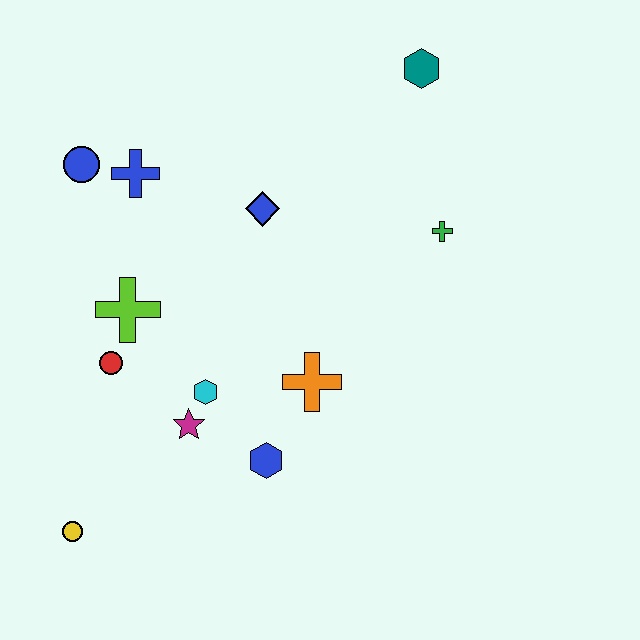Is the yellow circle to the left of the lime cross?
Yes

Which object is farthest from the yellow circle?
The teal hexagon is farthest from the yellow circle.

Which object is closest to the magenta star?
The cyan hexagon is closest to the magenta star.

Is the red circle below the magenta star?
No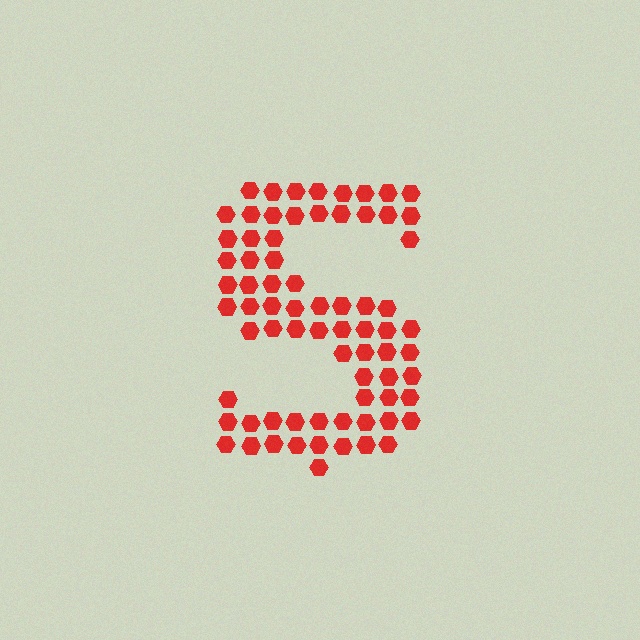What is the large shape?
The large shape is the letter S.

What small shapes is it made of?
It is made of small hexagons.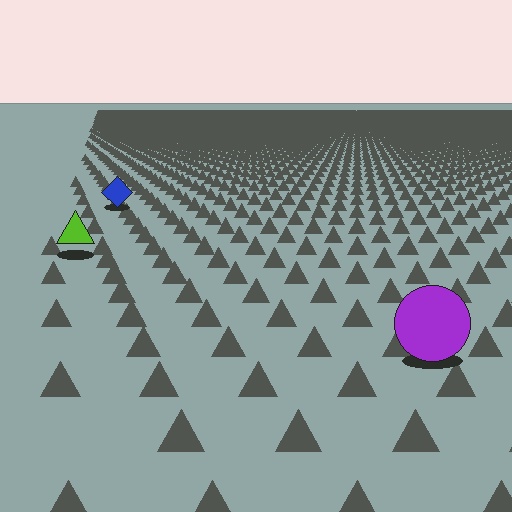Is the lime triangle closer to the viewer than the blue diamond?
Yes. The lime triangle is closer — you can tell from the texture gradient: the ground texture is coarser near it.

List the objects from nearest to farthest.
From nearest to farthest: the purple circle, the lime triangle, the blue diamond.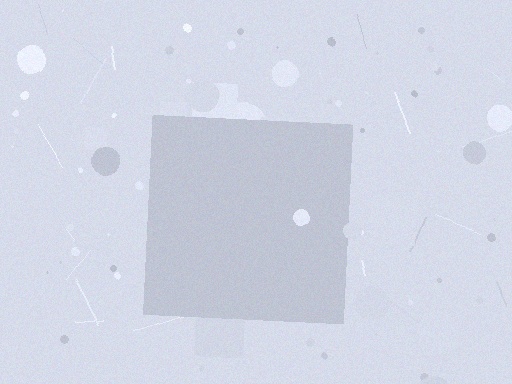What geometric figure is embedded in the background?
A square is embedded in the background.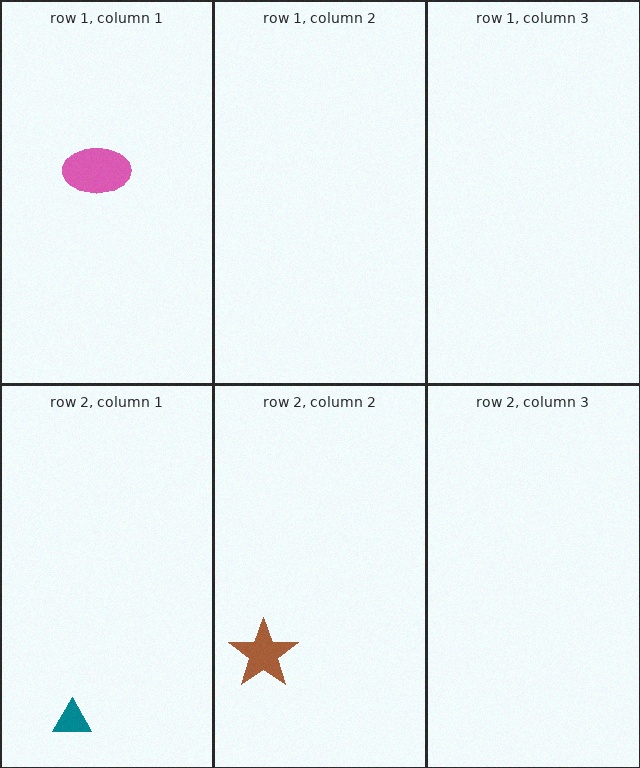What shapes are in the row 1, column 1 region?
The pink ellipse.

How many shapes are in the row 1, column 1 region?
1.